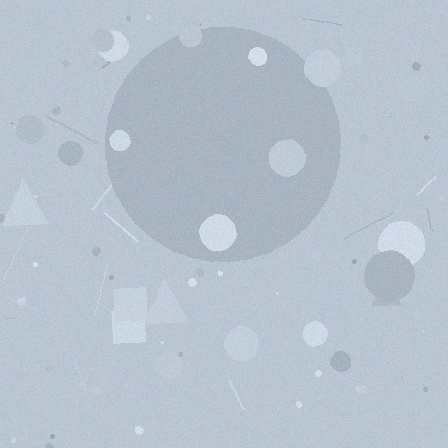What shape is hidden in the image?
A circle is hidden in the image.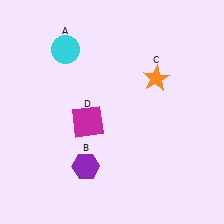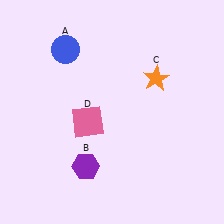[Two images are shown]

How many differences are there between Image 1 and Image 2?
There are 2 differences between the two images.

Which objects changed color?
A changed from cyan to blue. D changed from magenta to pink.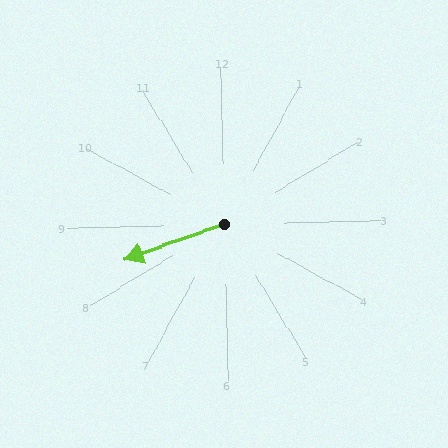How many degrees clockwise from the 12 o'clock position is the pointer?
Approximately 252 degrees.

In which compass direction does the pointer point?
West.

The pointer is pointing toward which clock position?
Roughly 8 o'clock.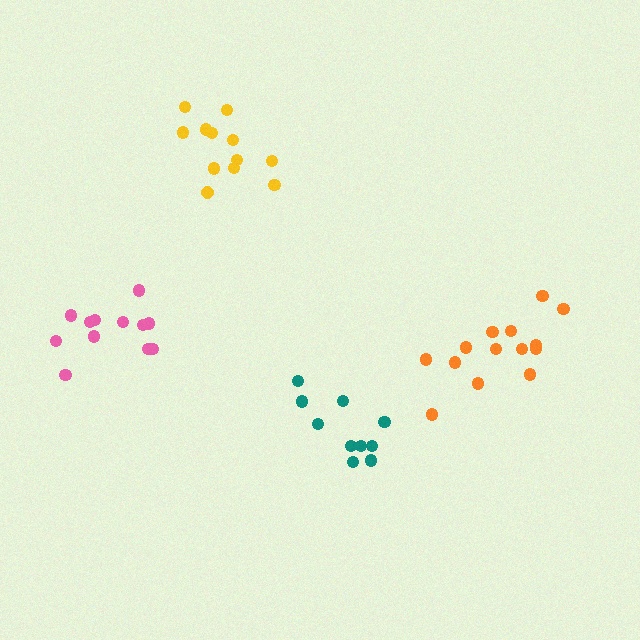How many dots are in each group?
Group 1: 12 dots, Group 2: 12 dots, Group 3: 10 dots, Group 4: 14 dots (48 total).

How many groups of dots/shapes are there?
There are 4 groups.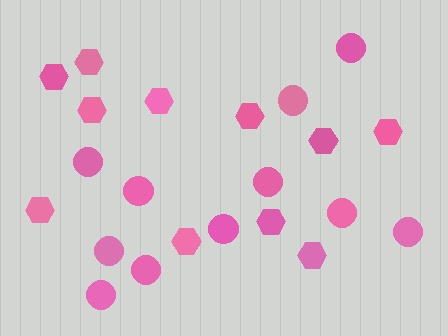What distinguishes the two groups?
There are 2 groups: one group of hexagons (11) and one group of circles (11).